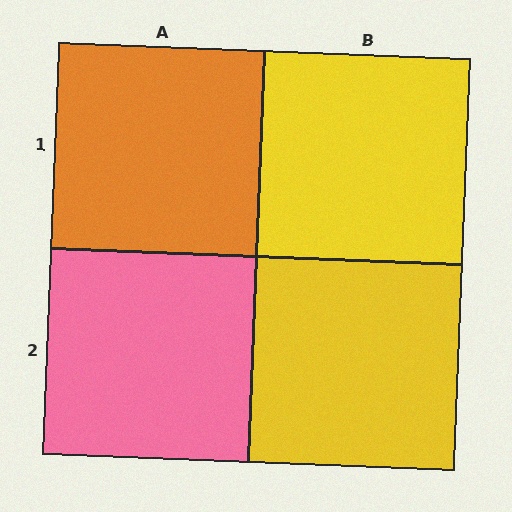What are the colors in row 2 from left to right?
Pink, yellow.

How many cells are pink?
1 cell is pink.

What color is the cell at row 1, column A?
Orange.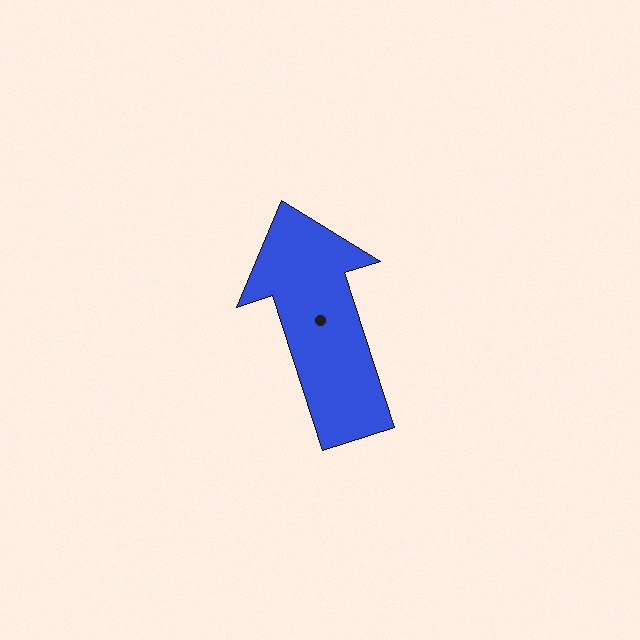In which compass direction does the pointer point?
North.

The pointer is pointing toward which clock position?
Roughly 11 o'clock.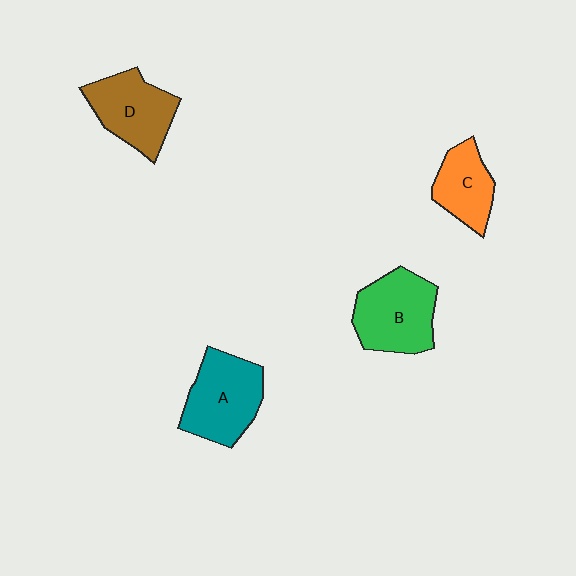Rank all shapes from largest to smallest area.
From largest to smallest: A (teal), B (green), D (brown), C (orange).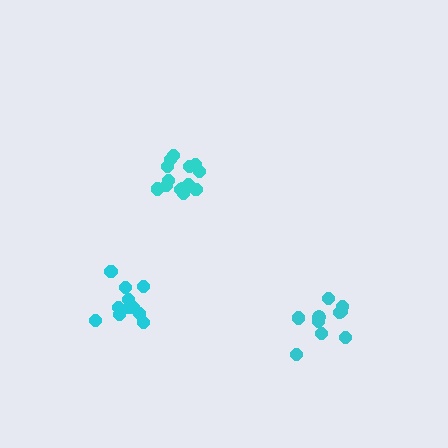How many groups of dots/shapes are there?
There are 3 groups.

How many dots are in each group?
Group 1: 14 dots, Group 2: 10 dots, Group 3: 11 dots (35 total).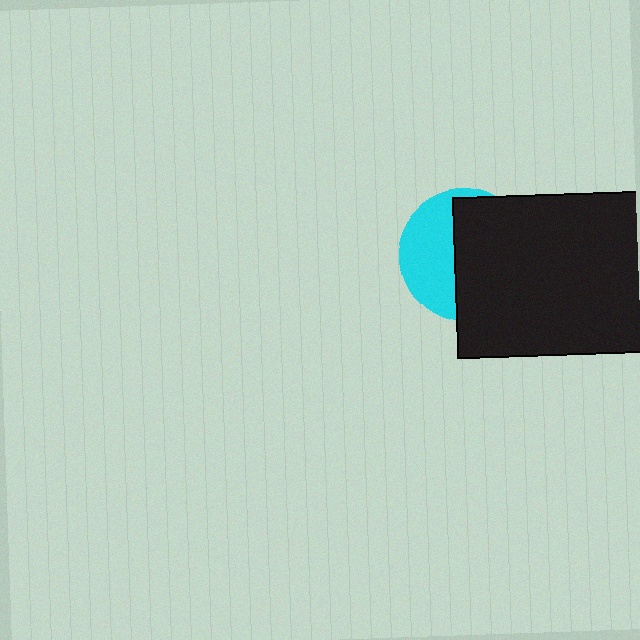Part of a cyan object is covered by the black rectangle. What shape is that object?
It is a circle.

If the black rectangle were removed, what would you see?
You would see the complete cyan circle.